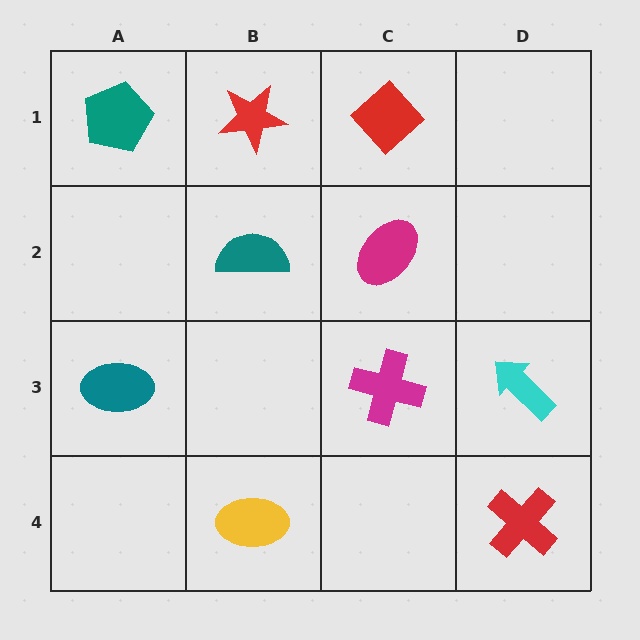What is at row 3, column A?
A teal ellipse.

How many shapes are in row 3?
3 shapes.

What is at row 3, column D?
A cyan arrow.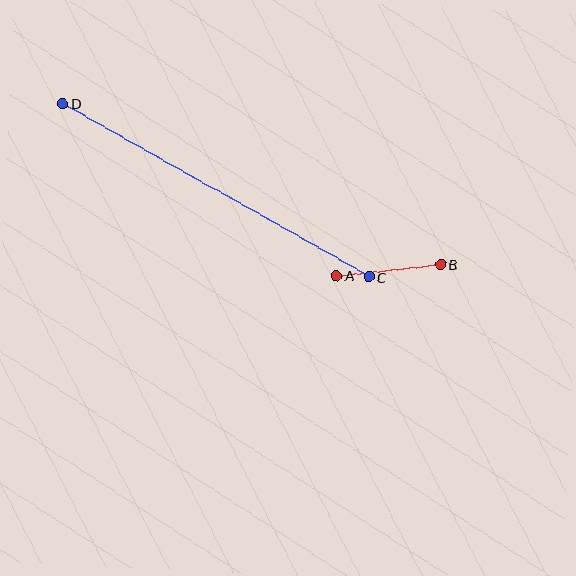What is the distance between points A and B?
The distance is approximately 105 pixels.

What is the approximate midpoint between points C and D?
The midpoint is at approximately (216, 190) pixels.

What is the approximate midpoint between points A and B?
The midpoint is at approximately (389, 270) pixels.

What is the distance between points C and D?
The distance is approximately 352 pixels.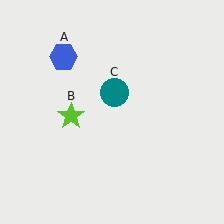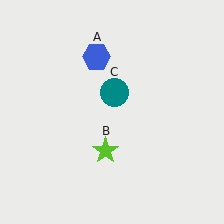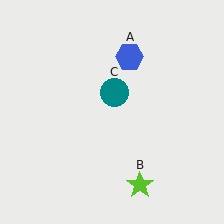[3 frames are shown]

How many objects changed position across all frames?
2 objects changed position: blue hexagon (object A), lime star (object B).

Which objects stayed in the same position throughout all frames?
Teal circle (object C) remained stationary.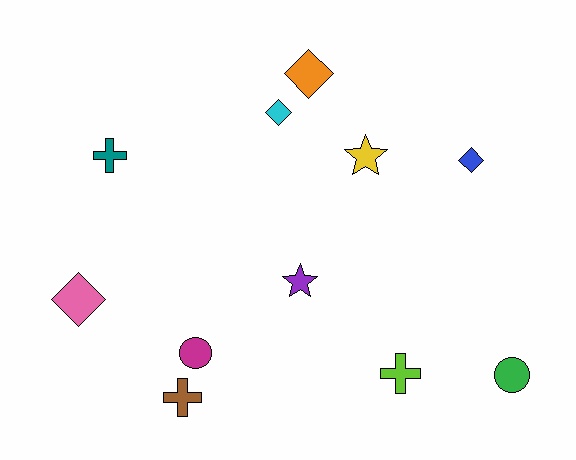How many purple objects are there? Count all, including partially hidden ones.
There is 1 purple object.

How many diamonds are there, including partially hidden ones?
There are 4 diamonds.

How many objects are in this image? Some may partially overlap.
There are 11 objects.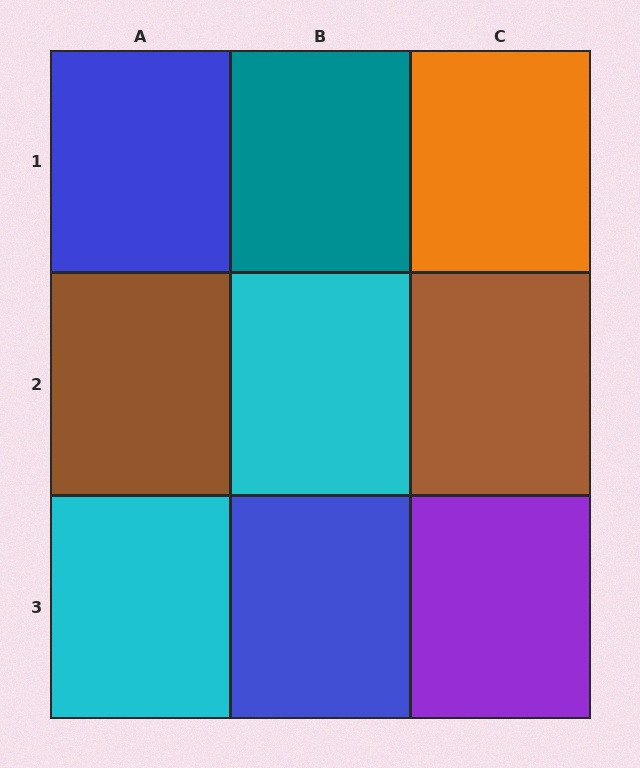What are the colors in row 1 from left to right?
Blue, teal, orange.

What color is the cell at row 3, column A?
Cyan.